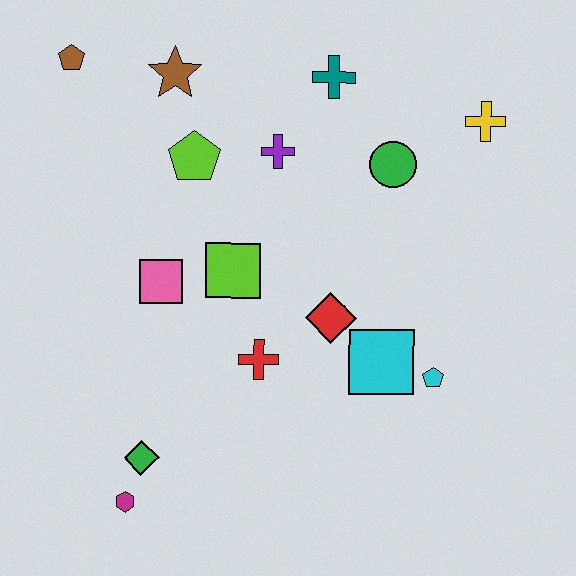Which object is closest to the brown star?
The lime pentagon is closest to the brown star.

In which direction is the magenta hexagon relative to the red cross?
The magenta hexagon is below the red cross.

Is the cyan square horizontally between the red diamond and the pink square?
No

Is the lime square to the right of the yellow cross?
No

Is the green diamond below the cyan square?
Yes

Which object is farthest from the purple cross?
The magenta hexagon is farthest from the purple cross.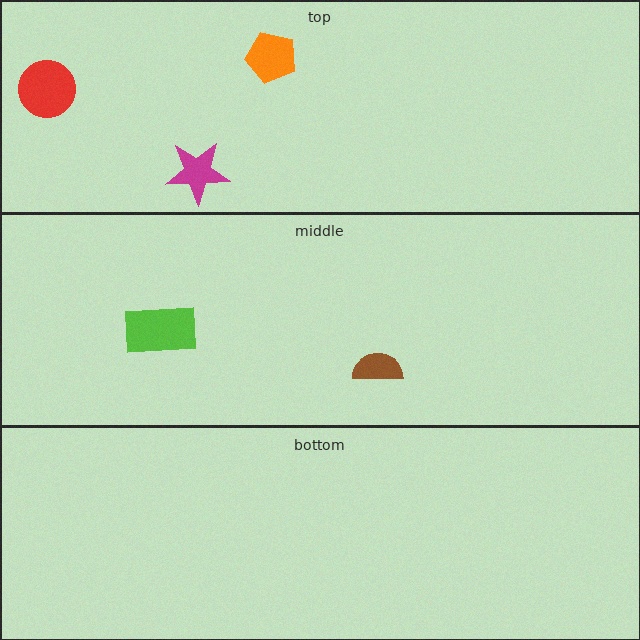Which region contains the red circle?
The top region.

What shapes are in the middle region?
The brown semicircle, the lime rectangle.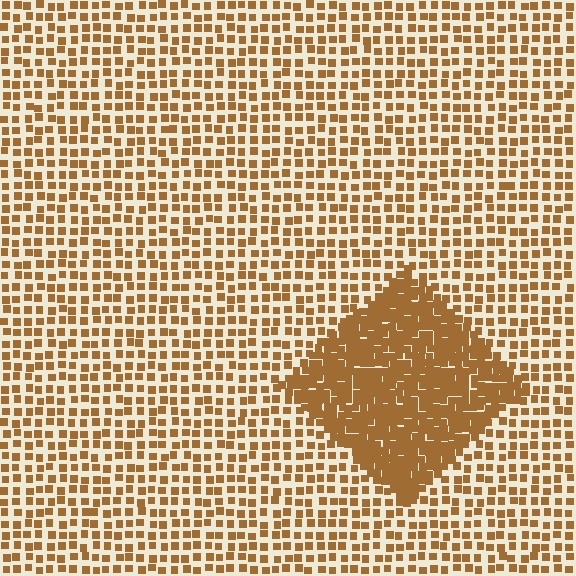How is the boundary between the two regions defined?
The boundary is defined by a change in element density (approximately 2.4x ratio). All elements are the same color, size, and shape.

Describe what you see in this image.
The image contains small brown elements arranged at two different densities. A diamond-shaped region is visible where the elements are more densely packed than the surrounding area.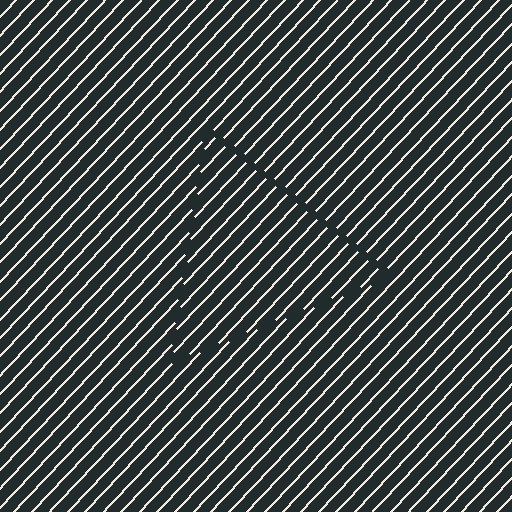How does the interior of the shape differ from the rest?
The interior of the shape contains the same grating, shifted by half a period — the contour is defined by the phase discontinuity where line-ends from the inner and outer gratings abut.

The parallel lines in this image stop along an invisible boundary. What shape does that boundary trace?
An illusory triangle. The interior of the shape contains the same grating, shifted by half a period — the contour is defined by the phase discontinuity where line-ends from the inner and outer gratings abut.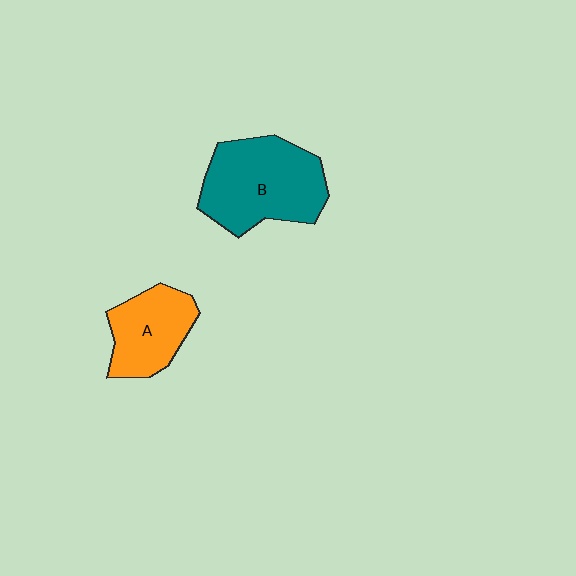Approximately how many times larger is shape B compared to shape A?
Approximately 1.6 times.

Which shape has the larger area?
Shape B (teal).